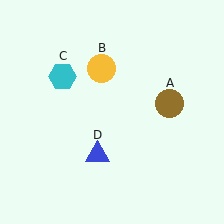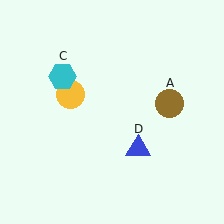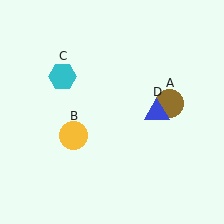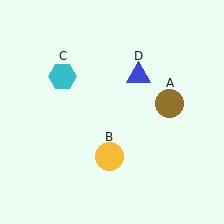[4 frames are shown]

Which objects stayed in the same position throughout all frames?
Brown circle (object A) and cyan hexagon (object C) remained stationary.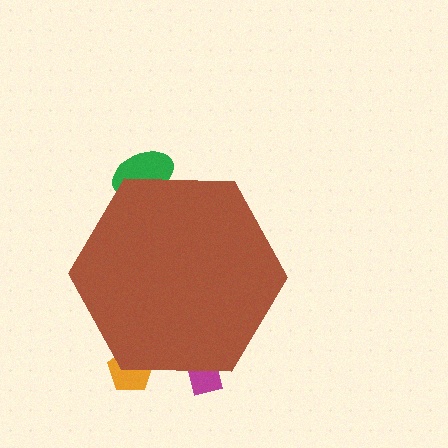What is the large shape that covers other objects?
A brown hexagon.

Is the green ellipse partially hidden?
Yes, the green ellipse is partially hidden behind the brown hexagon.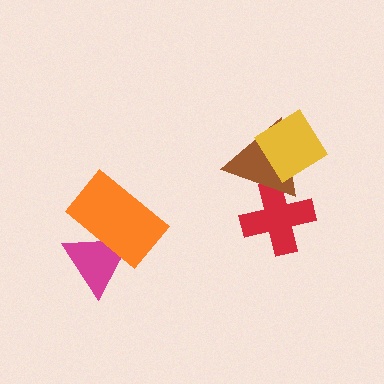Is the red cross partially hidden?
Yes, it is partially covered by another shape.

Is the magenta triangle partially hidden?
Yes, it is partially covered by another shape.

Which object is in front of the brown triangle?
The yellow diamond is in front of the brown triangle.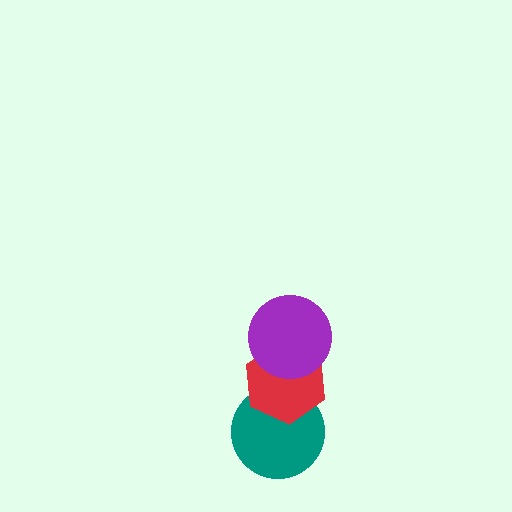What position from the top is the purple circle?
The purple circle is 1st from the top.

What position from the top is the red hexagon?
The red hexagon is 2nd from the top.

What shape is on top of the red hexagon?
The purple circle is on top of the red hexagon.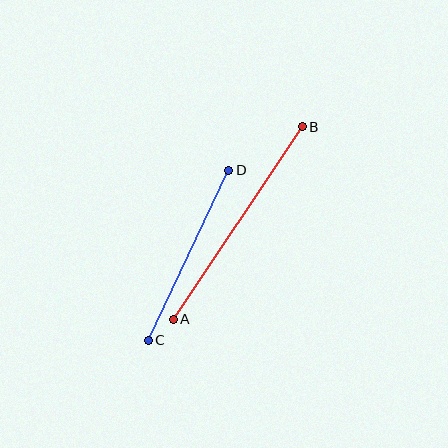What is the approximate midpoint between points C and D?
The midpoint is at approximately (188, 255) pixels.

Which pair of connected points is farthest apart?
Points A and B are farthest apart.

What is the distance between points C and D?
The distance is approximately 188 pixels.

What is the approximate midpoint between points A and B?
The midpoint is at approximately (238, 223) pixels.